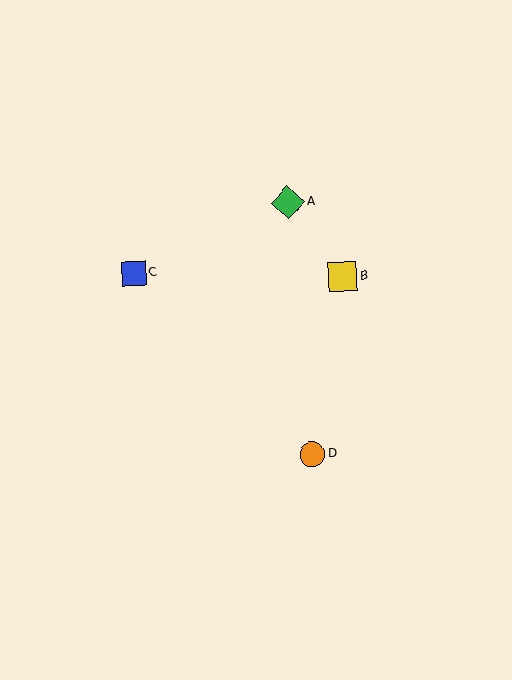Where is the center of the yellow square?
The center of the yellow square is at (343, 276).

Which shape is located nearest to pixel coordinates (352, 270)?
The yellow square (labeled B) at (343, 276) is nearest to that location.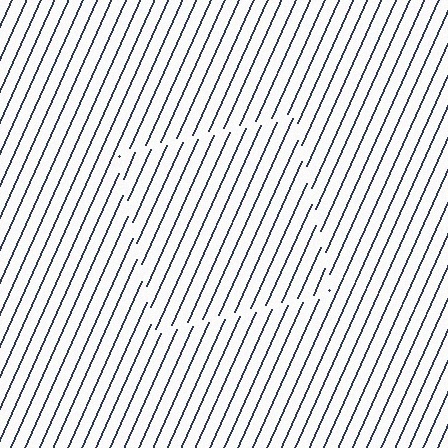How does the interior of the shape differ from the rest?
The interior of the shape contains the same grating, shifted by half a period — the contour is defined by the phase discontinuity where line-ends from the inner and outer gratings abut.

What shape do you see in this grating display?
An illusory square. The interior of the shape contains the same grating, shifted by half a period — the contour is defined by the phase discontinuity where line-ends from the inner and outer gratings abut.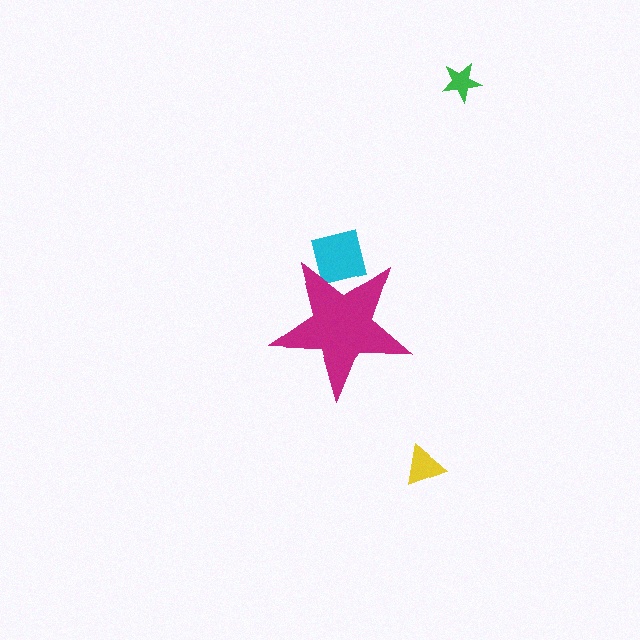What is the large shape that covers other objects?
A magenta star.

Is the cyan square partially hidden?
Yes, the cyan square is partially hidden behind the magenta star.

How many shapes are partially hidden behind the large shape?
1 shape is partially hidden.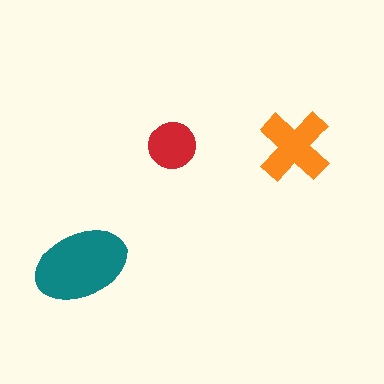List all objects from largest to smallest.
The teal ellipse, the orange cross, the red circle.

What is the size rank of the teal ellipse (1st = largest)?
1st.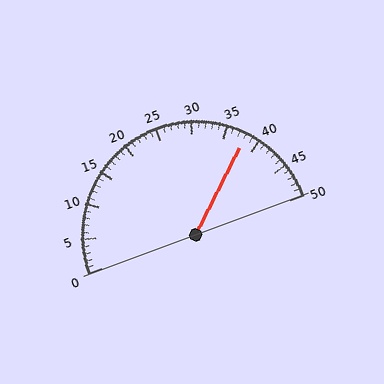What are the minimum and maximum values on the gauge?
The gauge ranges from 0 to 50.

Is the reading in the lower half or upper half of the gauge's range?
The reading is in the upper half of the range (0 to 50).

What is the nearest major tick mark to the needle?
The nearest major tick mark is 40.